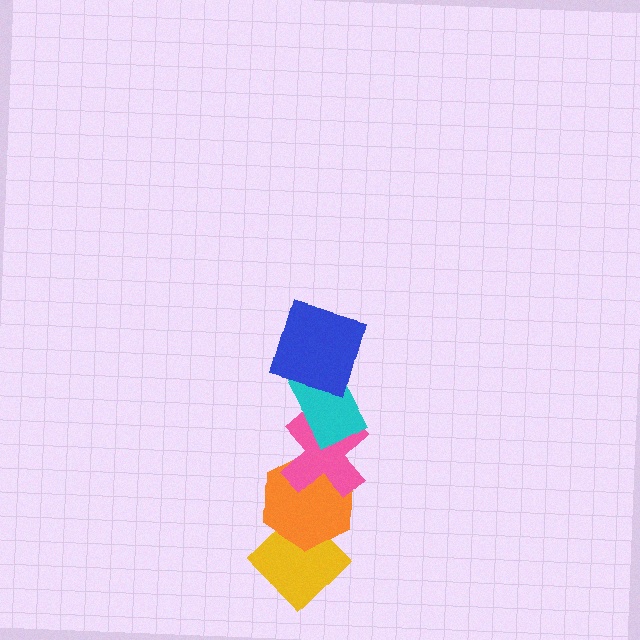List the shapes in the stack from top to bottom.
From top to bottom: the blue square, the cyan rectangle, the pink cross, the orange hexagon, the yellow diamond.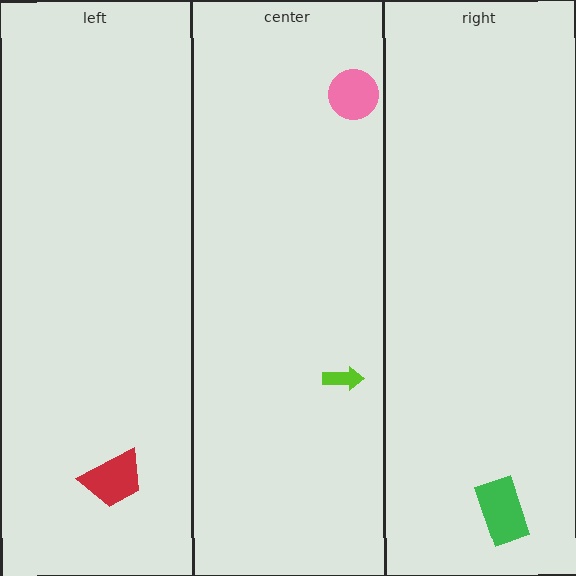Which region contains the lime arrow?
The center region.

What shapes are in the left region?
The red trapezoid.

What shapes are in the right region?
The green rectangle.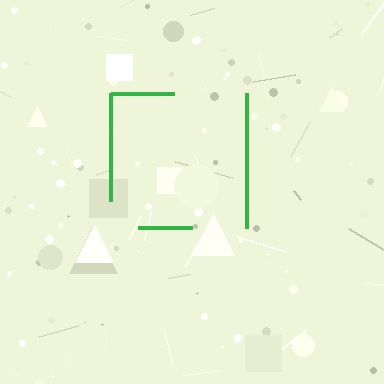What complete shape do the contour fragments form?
The contour fragments form a square.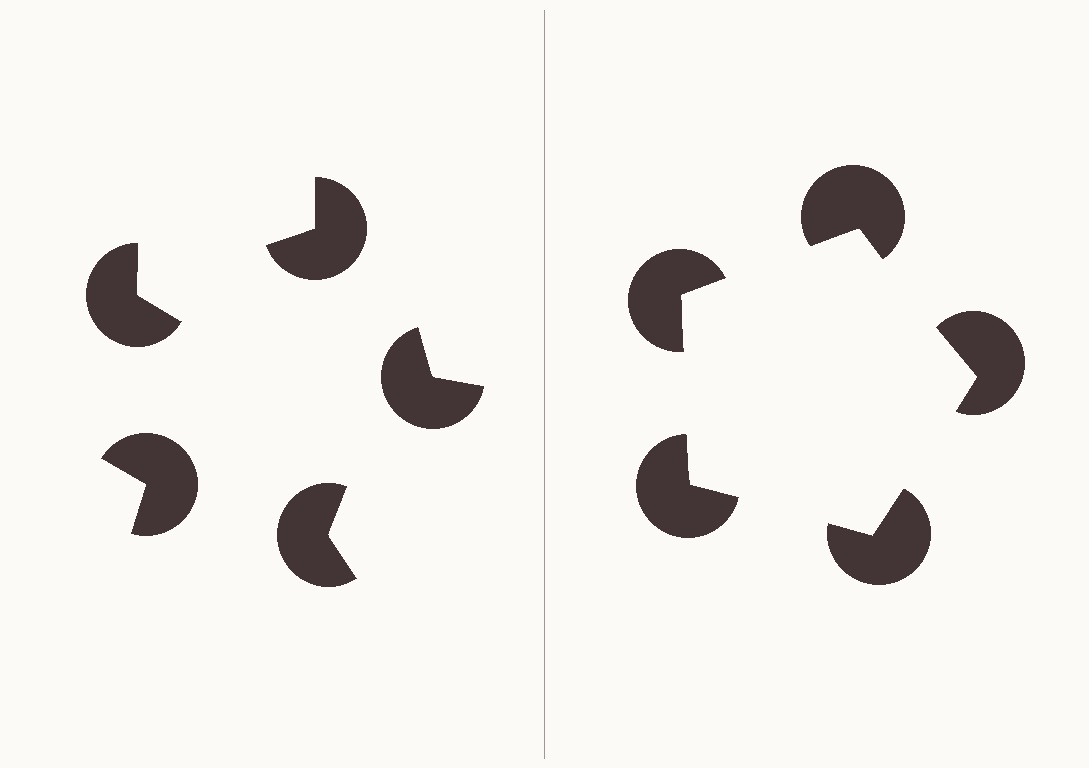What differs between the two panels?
The pac-man discs are positioned identically on both sides; only the wedge orientations differ. On the right they align to a pentagon; on the left they are misaligned.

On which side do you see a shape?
An illusory pentagon appears on the right side. On the left side the wedge cuts are rotated, so no coherent shape forms.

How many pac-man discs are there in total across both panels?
10 — 5 on each side.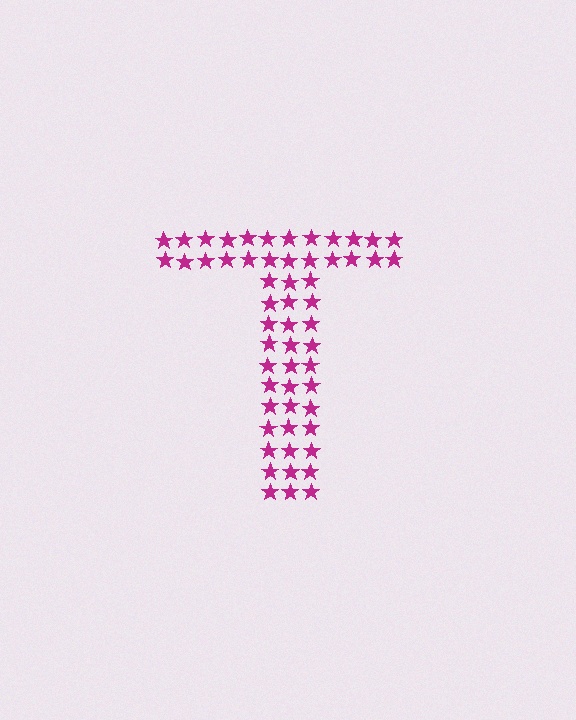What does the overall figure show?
The overall figure shows the letter T.